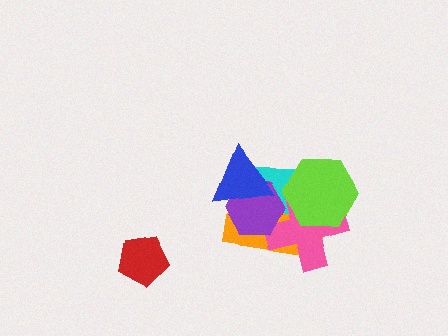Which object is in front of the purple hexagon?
The blue triangle is in front of the purple hexagon.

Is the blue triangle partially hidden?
No, no other shape covers it.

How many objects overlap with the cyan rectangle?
5 objects overlap with the cyan rectangle.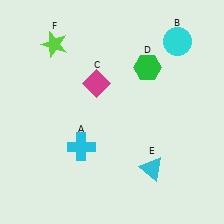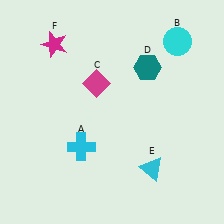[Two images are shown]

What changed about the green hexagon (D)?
In Image 1, D is green. In Image 2, it changed to teal.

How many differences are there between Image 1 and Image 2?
There are 2 differences between the two images.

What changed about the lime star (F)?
In Image 1, F is lime. In Image 2, it changed to magenta.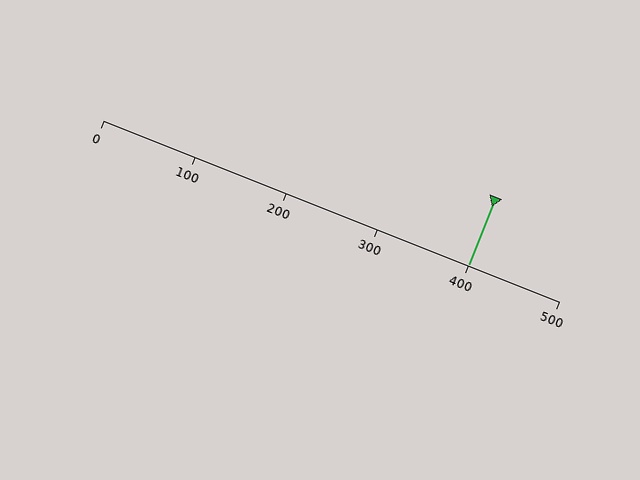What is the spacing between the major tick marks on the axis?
The major ticks are spaced 100 apart.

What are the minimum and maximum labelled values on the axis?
The axis runs from 0 to 500.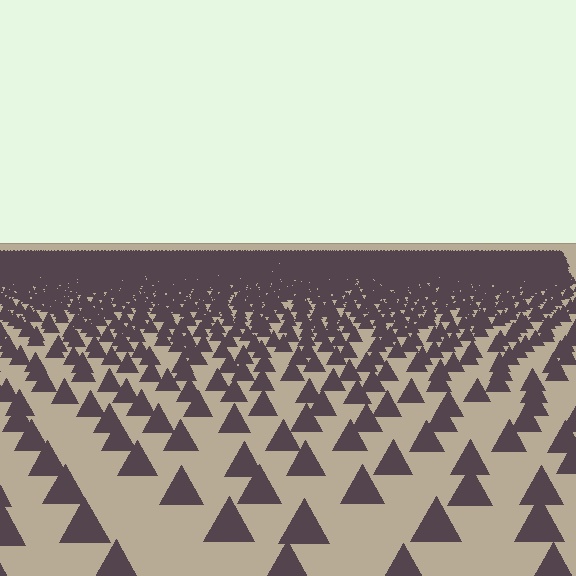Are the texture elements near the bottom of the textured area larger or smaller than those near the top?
Larger. Near the bottom, elements are closer to the viewer and appear at a bigger on-screen size.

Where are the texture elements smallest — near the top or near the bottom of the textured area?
Near the top.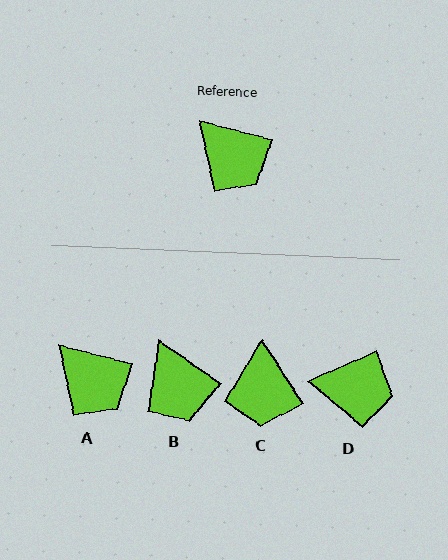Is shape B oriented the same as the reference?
No, it is off by about 21 degrees.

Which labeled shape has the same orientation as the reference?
A.